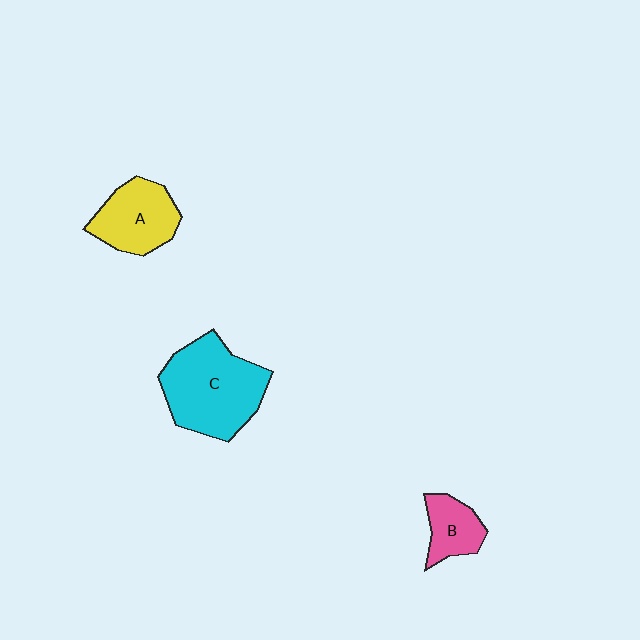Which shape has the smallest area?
Shape B (pink).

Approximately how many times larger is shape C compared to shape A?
Approximately 1.6 times.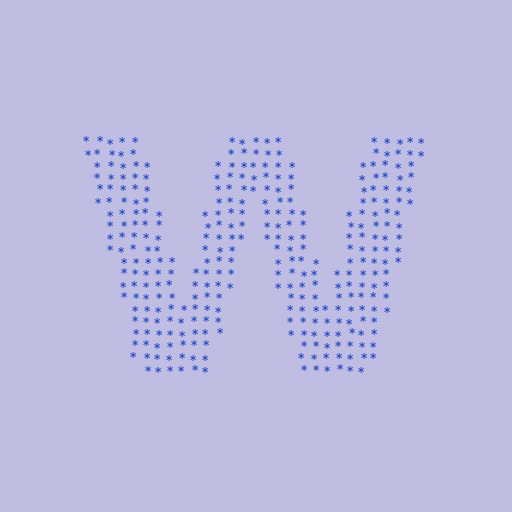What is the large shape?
The large shape is the letter W.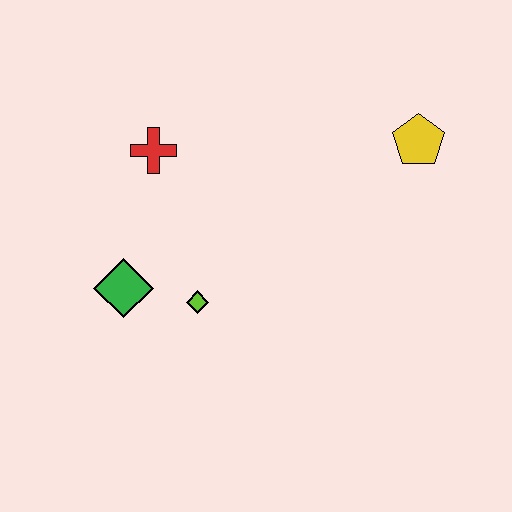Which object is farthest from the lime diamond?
The yellow pentagon is farthest from the lime diamond.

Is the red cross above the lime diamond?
Yes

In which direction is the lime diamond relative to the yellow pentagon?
The lime diamond is to the left of the yellow pentagon.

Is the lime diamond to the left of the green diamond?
No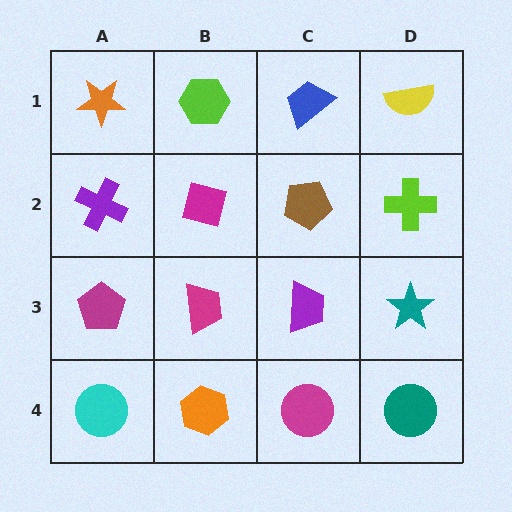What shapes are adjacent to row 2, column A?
An orange star (row 1, column A), a magenta pentagon (row 3, column A), a magenta square (row 2, column B).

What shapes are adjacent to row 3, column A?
A purple cross (row 2, column A), a cyan circle (row 4, column A), a magenta trapezoid (row 3, column B).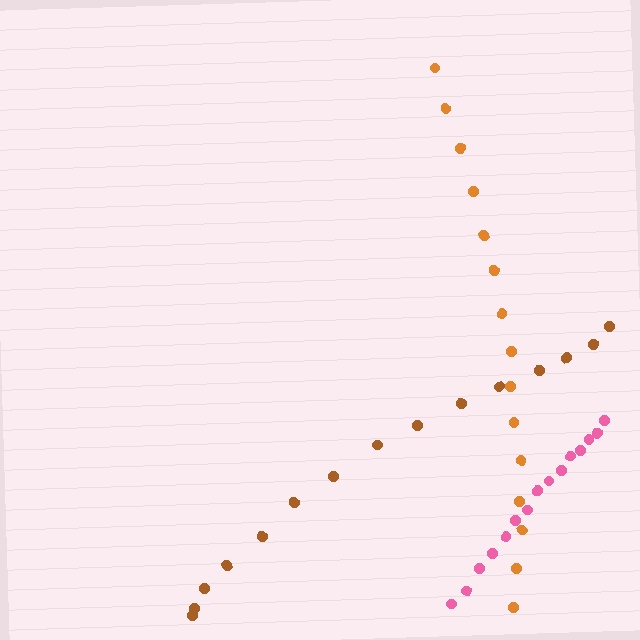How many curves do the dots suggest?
There are 3 distinct paths.